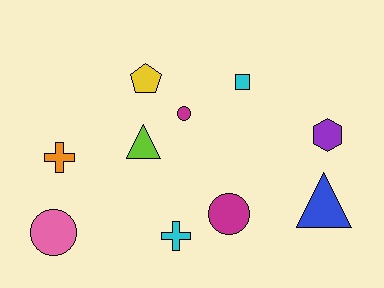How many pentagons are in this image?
There is 1 pentagon.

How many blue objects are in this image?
There is 1 blue object.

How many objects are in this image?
There are 10 objects.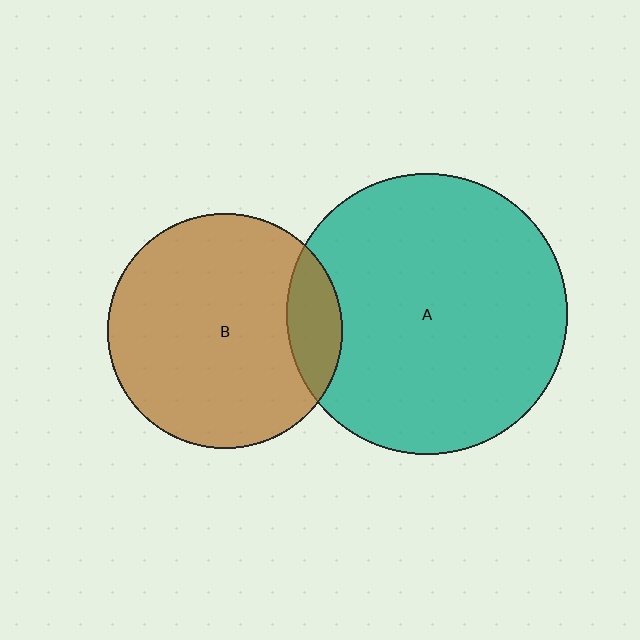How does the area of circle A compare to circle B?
Approximately 1.4 times.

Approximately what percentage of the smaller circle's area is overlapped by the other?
Approximately 15%.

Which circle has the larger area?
Circle A (teal).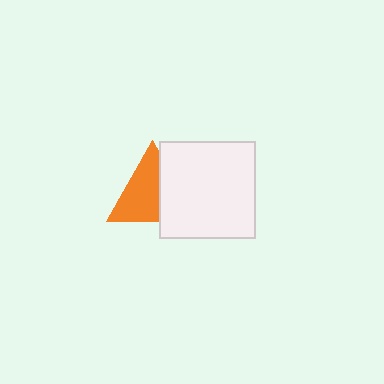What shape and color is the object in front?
The object in front is a white square.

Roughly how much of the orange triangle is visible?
About half of it is visible (roughly 63%).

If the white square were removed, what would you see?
You would see the complete orange triangle.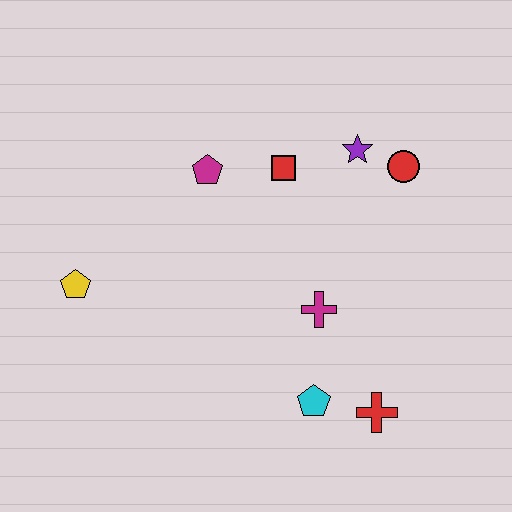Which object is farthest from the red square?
The red cross is farthest from the red square.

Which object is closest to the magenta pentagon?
The red square is closest to the magenta pentagon.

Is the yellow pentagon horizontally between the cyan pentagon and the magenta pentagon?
No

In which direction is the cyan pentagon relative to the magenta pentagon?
The cyan pentagon is below the magenta pentagon.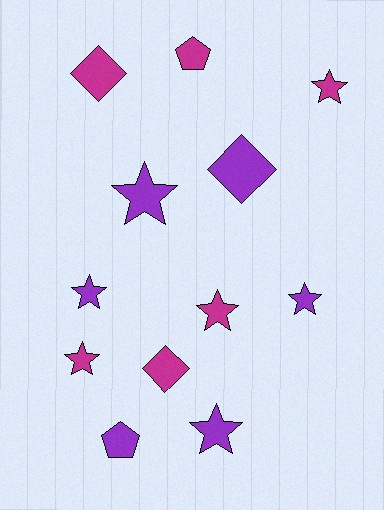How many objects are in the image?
There are 12 objects.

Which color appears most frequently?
Magenta, with 6 objects.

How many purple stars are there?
There are 4 purple stars.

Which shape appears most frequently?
Star, with 7 objects.